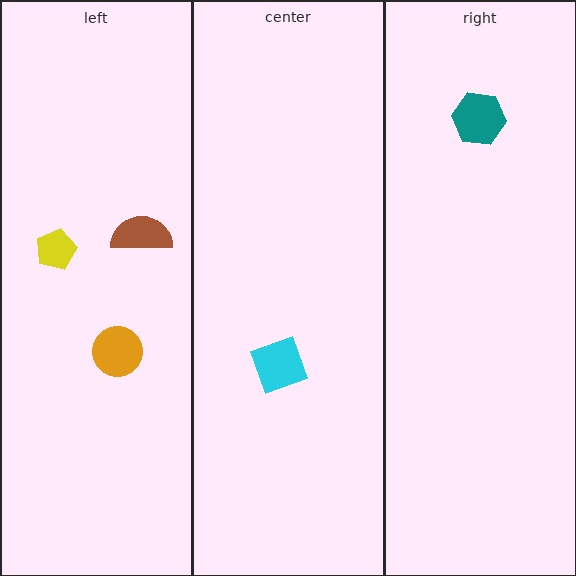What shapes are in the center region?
The cyan square.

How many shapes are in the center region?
1.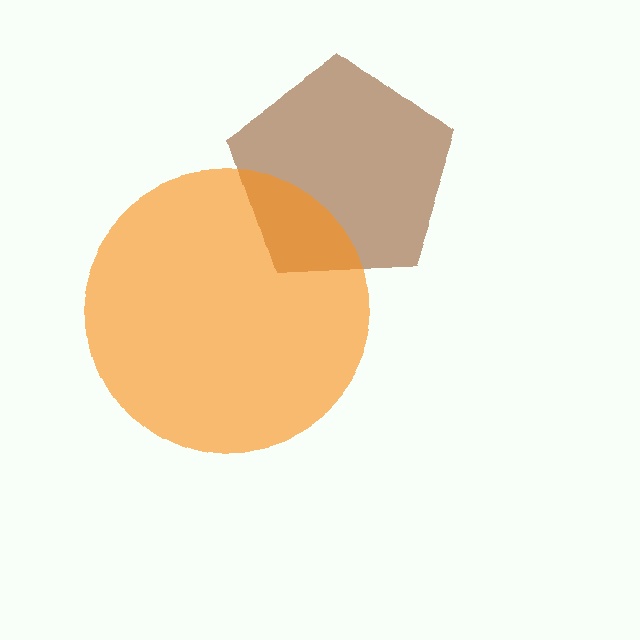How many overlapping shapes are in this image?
There are 2 overlapping shapes in the image.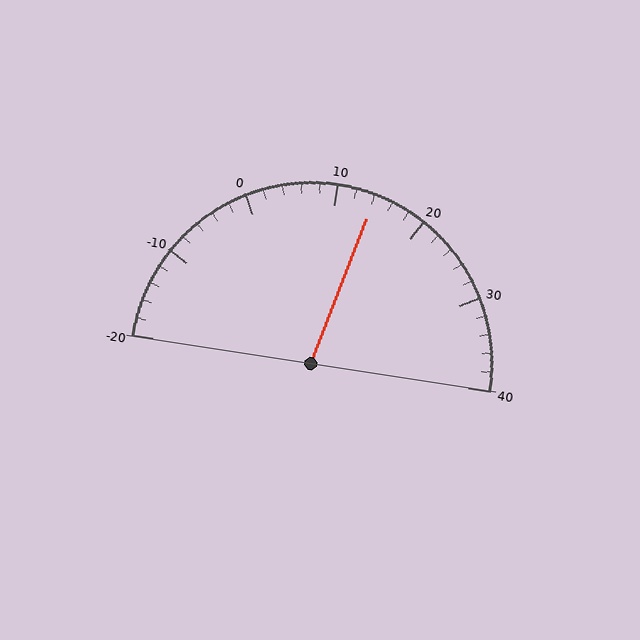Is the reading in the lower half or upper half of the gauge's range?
The reading is in the upper half of the range (-20 to 40).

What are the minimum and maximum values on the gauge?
The gauge ranges from -20 to 40.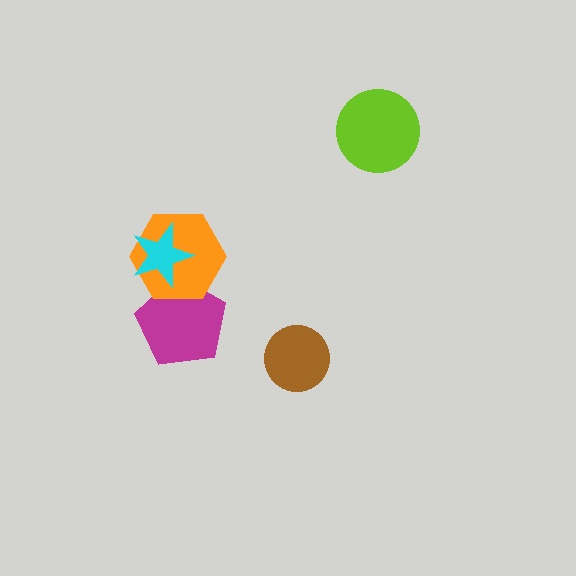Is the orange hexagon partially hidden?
Yes, it is partially covered by another shape.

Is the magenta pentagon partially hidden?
Yes, it is partially covered by another shape.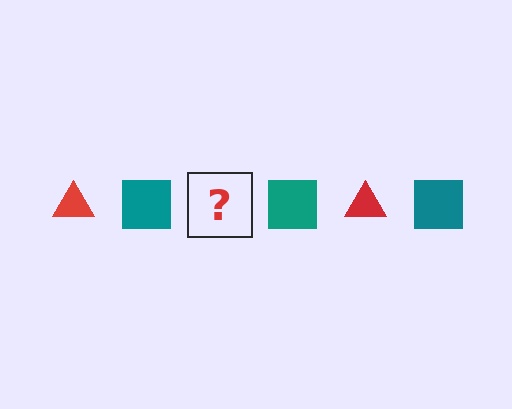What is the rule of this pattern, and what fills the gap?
The rule is that the pattern alternates between red triangle and teal square. The gap should be filled with a red triangle.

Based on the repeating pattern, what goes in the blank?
The blank should be a red triangle.